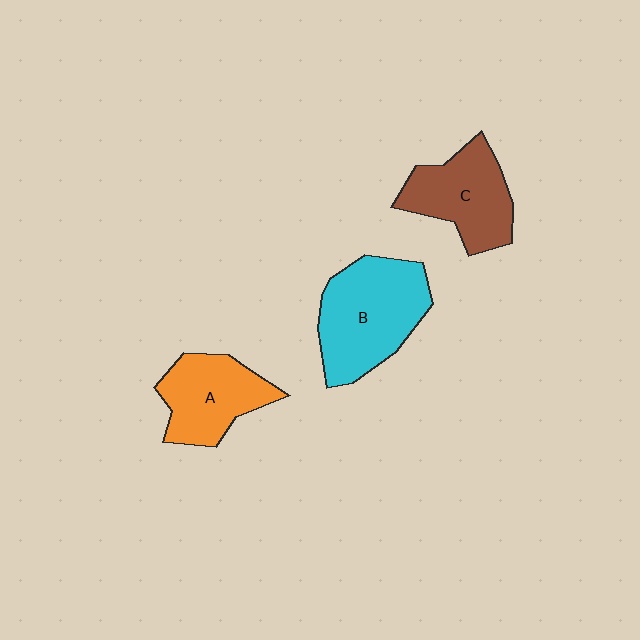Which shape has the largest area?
Shape B (cyan).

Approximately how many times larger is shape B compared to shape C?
Approximately 1.3 times.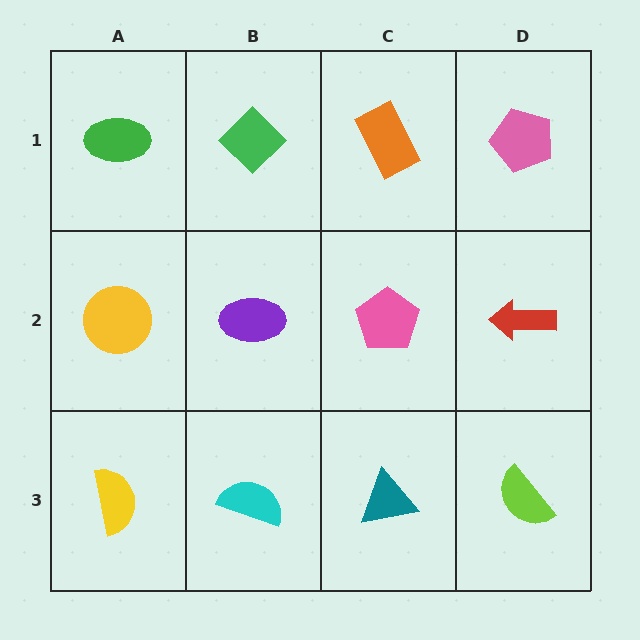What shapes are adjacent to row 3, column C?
A pink pentagon (row 2, column C), a cyan semicircle (row 3, column B), a lime semicircle (row 3, column D).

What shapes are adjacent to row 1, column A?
A yellow circle (row 2, column A), a green diamond (row 1, column B).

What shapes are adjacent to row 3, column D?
A red arrow (row 2, column D), a teal triangle (row 3, column C).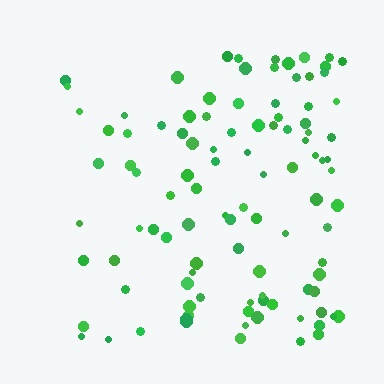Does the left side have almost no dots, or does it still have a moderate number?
Still a moderate number, just noticeably fewer than the right.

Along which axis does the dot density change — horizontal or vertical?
Horizontal.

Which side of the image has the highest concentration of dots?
The right.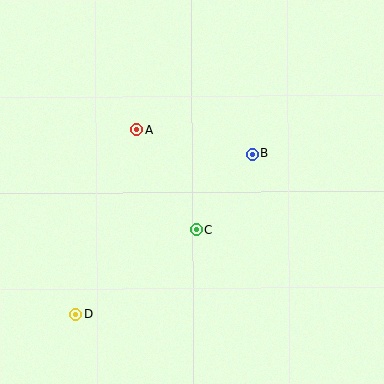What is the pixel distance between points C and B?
The distance between C and B is 94 pixels.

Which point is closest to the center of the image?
Point C at (197, 230) is closest to the center.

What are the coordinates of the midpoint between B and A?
The midpoint between B and A is at (194, 142).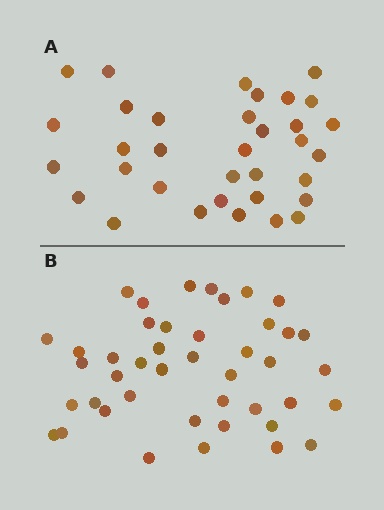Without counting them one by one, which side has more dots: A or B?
Region B (the bottom region) has more dots.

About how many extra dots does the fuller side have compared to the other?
Region B has roughly 8 or so more dots than region A.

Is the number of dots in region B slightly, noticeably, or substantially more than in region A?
Region B has noticeably more, but not dramatically so. The ratio is roughly 1.3 to 1.